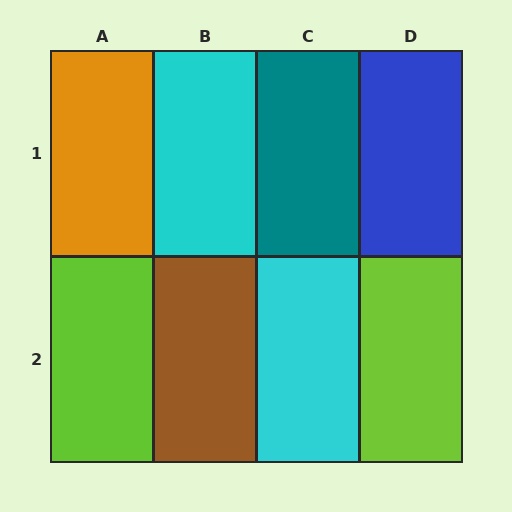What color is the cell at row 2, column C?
Cyan.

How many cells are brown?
1 cell is brown.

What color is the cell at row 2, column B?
Brown.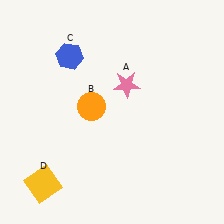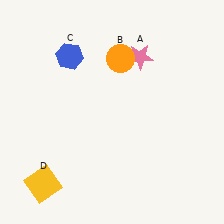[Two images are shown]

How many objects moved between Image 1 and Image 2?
2 objects moved between the two images.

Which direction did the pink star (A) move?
The pink star (A) moved up.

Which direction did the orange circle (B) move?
The orange circle (B) moved up.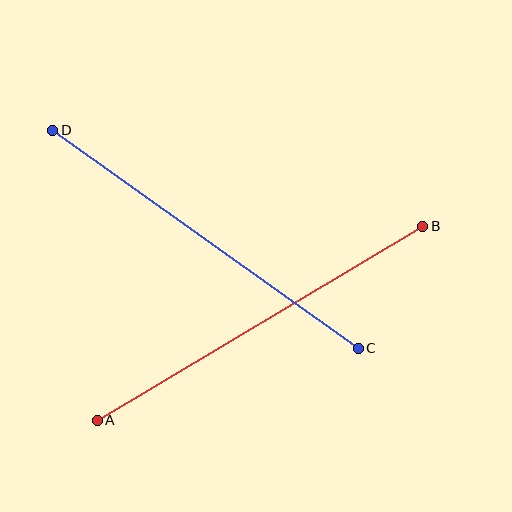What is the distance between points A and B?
The distance is approximately 379 pixels.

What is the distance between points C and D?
The distance is approximately 376 pixels.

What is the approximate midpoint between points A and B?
The midpoint is at approximately (260, 323) pixels.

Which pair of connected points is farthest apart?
Points A and B are farthest apart.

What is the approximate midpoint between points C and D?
The midpoint is at approximately (205, 239) pixels.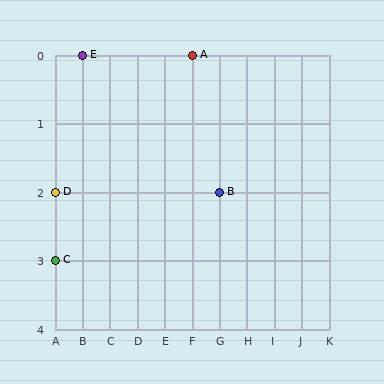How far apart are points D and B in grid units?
Points D and B are 6 columns apart.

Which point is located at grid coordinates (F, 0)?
Point A is at (F, 0).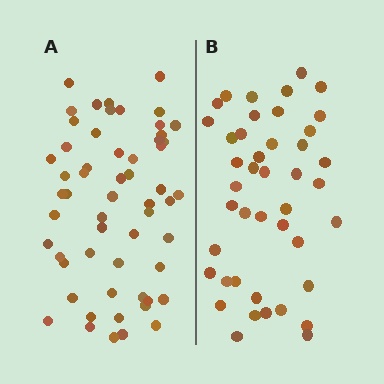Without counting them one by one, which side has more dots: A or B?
Region A (the left region) has more dots.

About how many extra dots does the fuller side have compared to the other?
Region A has approximately 15 more dots than region B.